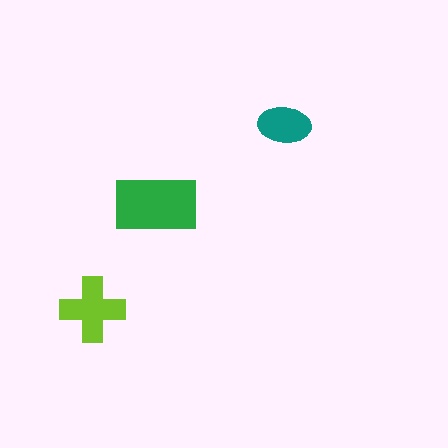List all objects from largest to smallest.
The green rectangle, the lime cross, the teal ellipse.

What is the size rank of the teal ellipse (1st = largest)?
3rd.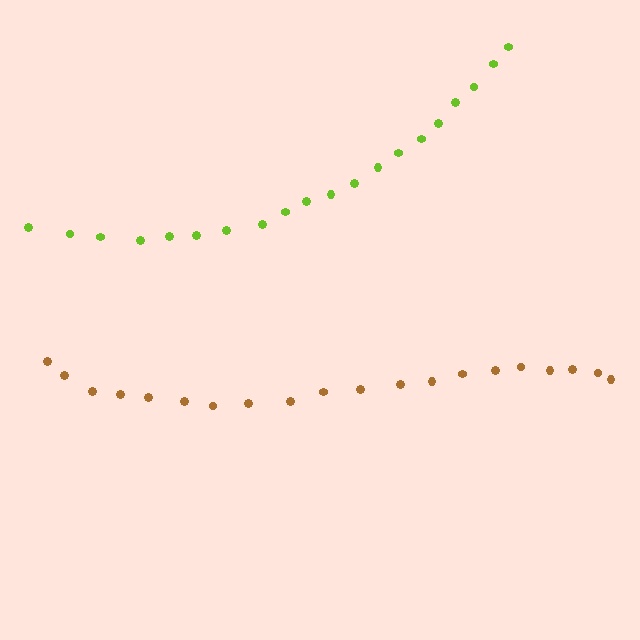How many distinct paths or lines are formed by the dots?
There are 2 distinct paths.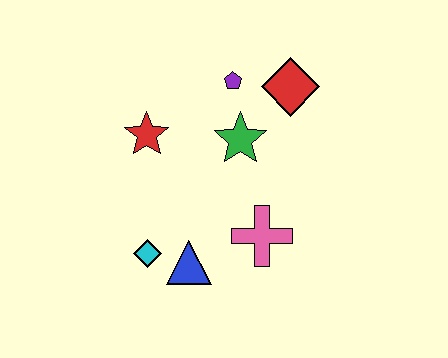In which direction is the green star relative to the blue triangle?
The green star is above the blue triangle.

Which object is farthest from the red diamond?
The cyan diamond is farthest from the red diamond.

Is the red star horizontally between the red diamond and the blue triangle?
No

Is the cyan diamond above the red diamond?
No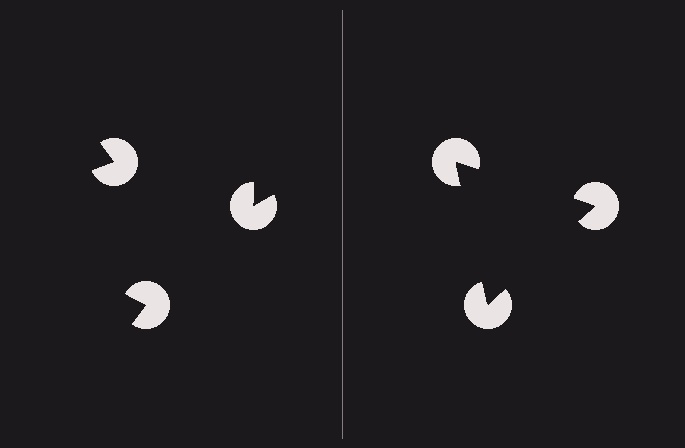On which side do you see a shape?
An illusory triangle appears on the right side. On the left side the wedge cuts are rotated, so no coherent shape forms.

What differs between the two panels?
The pac-man discs are positioned identically on both sides; only the wedge orientations differ. On the right they align to a triangle; on the left they are misaligned.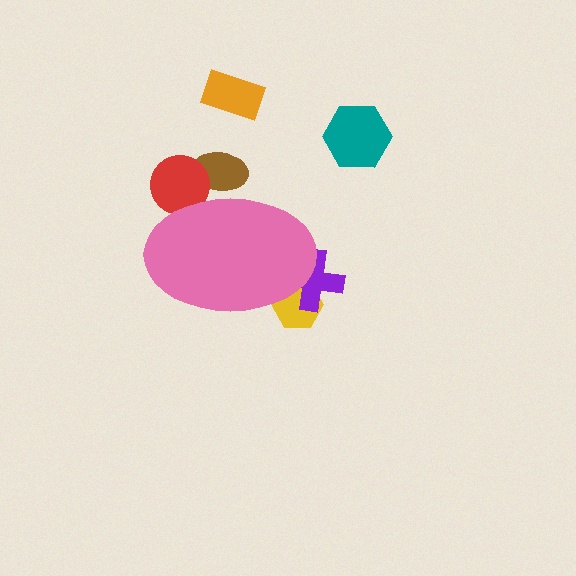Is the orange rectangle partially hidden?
No, the orange rectangle is fully visible.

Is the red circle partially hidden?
Yes, the red circle is partially hidden behind the pink ellipse.